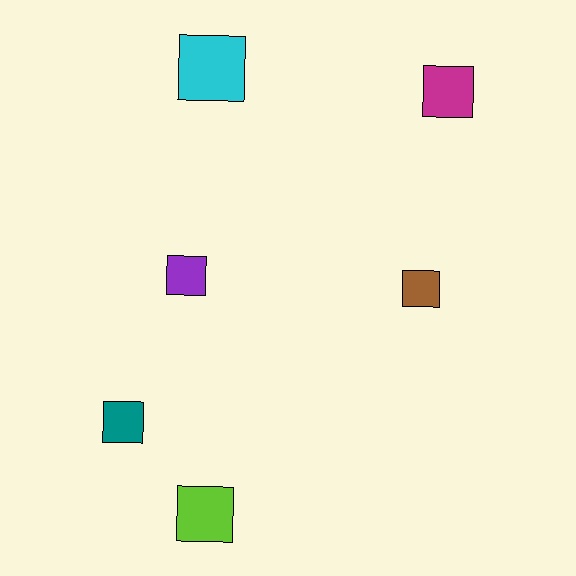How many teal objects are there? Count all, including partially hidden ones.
There is 1 teal object.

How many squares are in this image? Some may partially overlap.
There are 6 squares.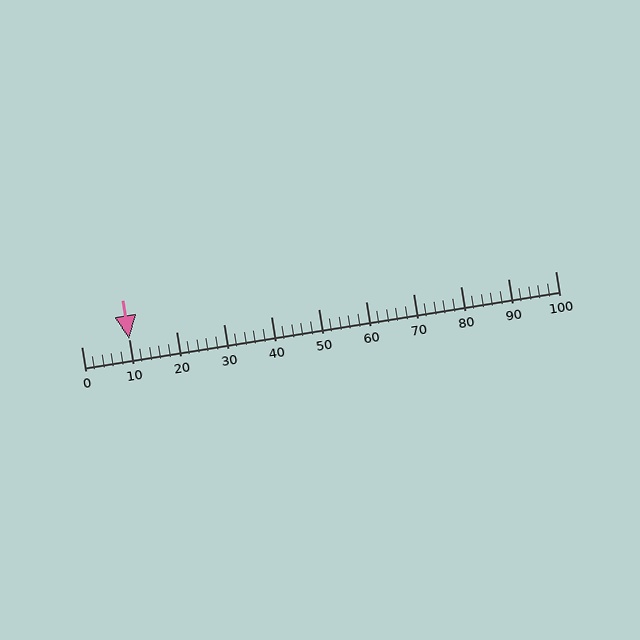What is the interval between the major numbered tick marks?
The major tick marks are spaced 10 units apart.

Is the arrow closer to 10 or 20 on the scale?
The arrow is closer to 10.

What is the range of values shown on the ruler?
The ruler shows values from 0 to 100.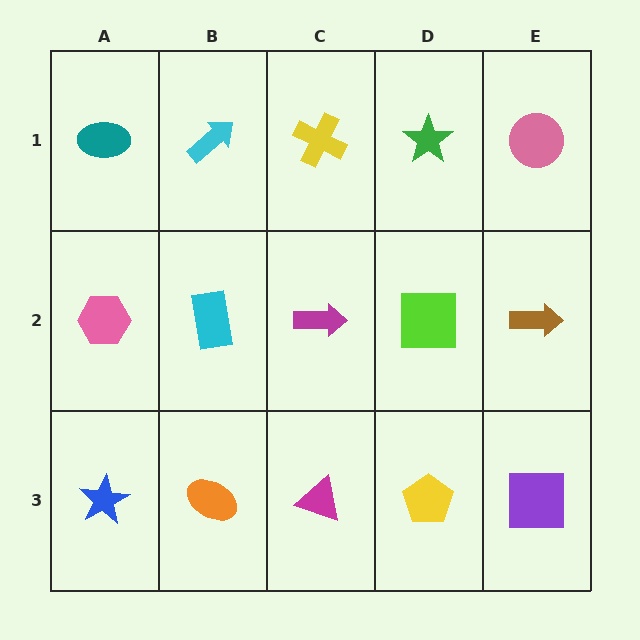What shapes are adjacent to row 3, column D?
A lime square (row 2, column D), a magenta triangle (row 3, column C), a purple square (row 3, column E).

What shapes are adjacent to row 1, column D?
A lime square (row 2, column D), a yellow cross (row 1, column C), a pink circle (row 1, column E).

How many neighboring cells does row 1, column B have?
3.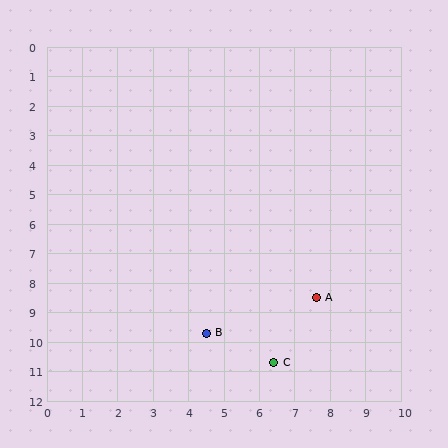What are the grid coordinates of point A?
Point A is at approximately (7.6, 8.5).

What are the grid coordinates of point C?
Point C is at approximately (6.4, 10.7).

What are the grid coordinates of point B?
Point B is at approximately (4.5, 9.7).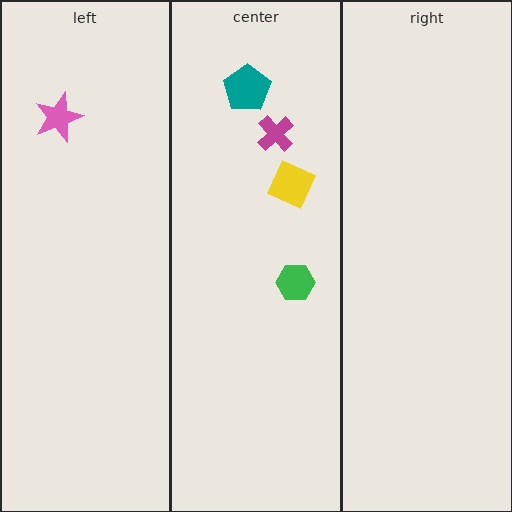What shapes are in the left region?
The pink star.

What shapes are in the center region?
The magenta cross, the teal pentagon, the green hexagon, the yellow square.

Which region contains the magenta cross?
The center region.